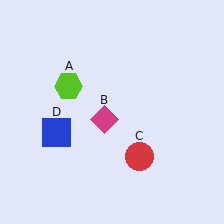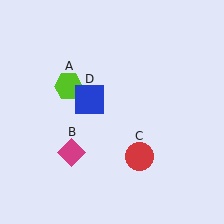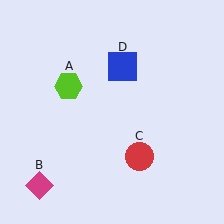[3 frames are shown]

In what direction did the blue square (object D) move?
The blue square (object D) moved up and to the right.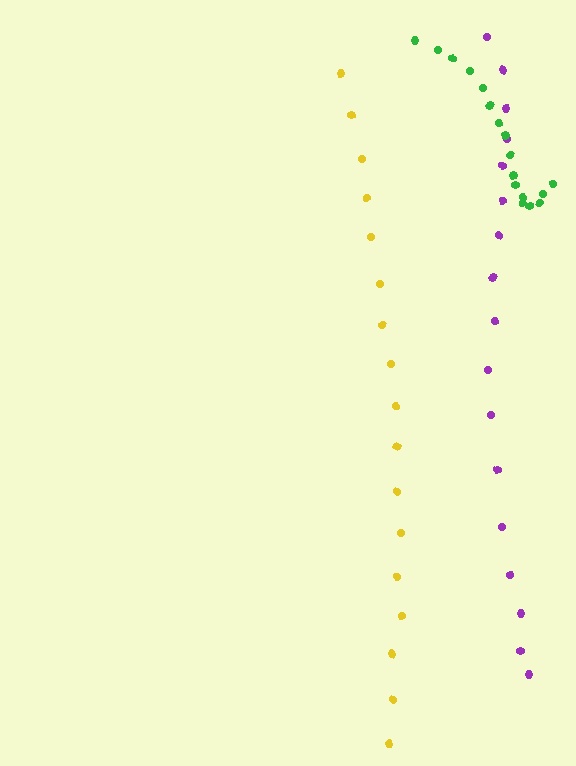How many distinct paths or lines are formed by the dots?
There are 3 distinct paths.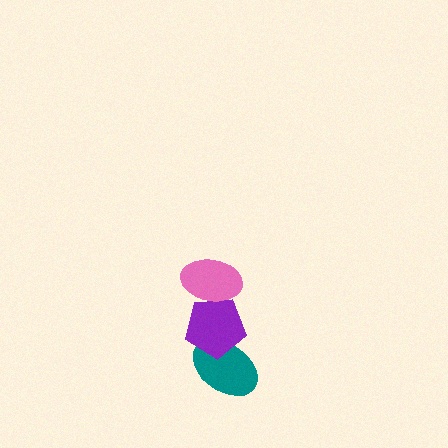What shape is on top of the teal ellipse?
The purple pentagon is on top of the teal ellipse.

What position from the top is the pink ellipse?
The pink ellipse is 1st from the top.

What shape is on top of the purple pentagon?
The pink ellipse is on top of the purple pentagon.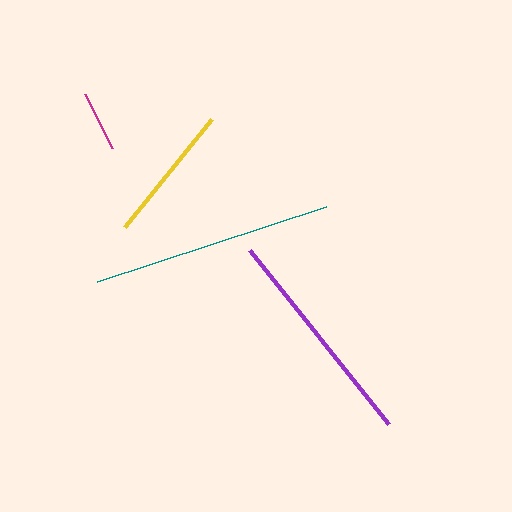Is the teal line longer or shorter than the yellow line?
The teal line is longer than the yellow line.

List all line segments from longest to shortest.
From longest to shortest: teal, purple, yellow, magenta.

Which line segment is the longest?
The teal line is the longest at approximately 241 pixels.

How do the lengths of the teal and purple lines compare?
The teal and purple lines are approximately the same length.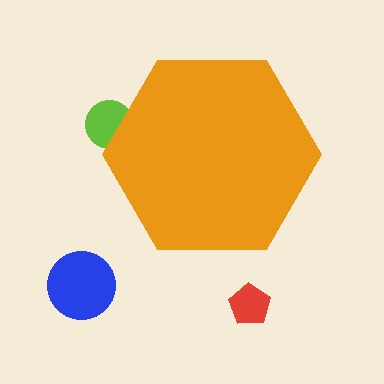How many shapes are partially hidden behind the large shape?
1 shape is partially hidden.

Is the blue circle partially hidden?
No, the blue circle is fully visible.